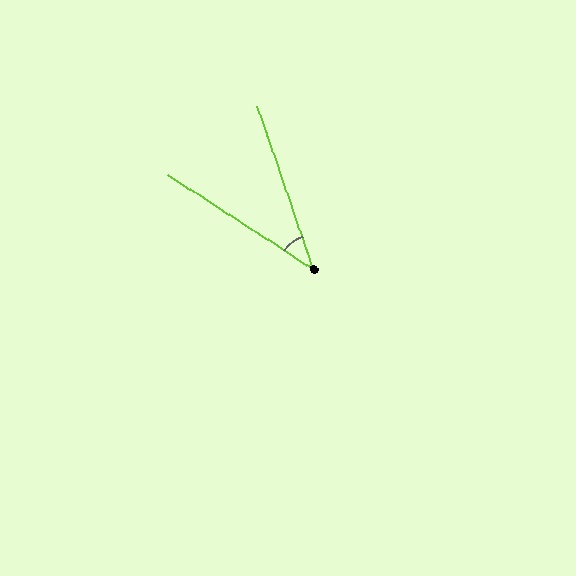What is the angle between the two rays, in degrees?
Approximately 38 degrees.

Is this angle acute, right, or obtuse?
It is acute.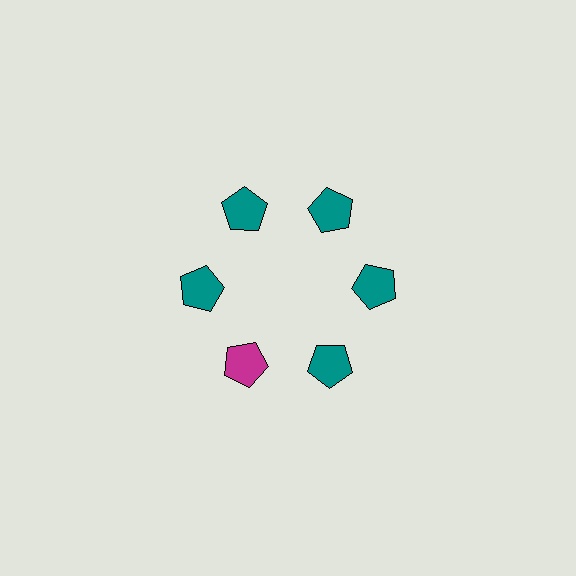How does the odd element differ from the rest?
It has a different color: magenta instead of teal.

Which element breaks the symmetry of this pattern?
The magenta pentagon at roughly the 7 o'clock position breaks the symmetry. All other shapes are teal pentagons.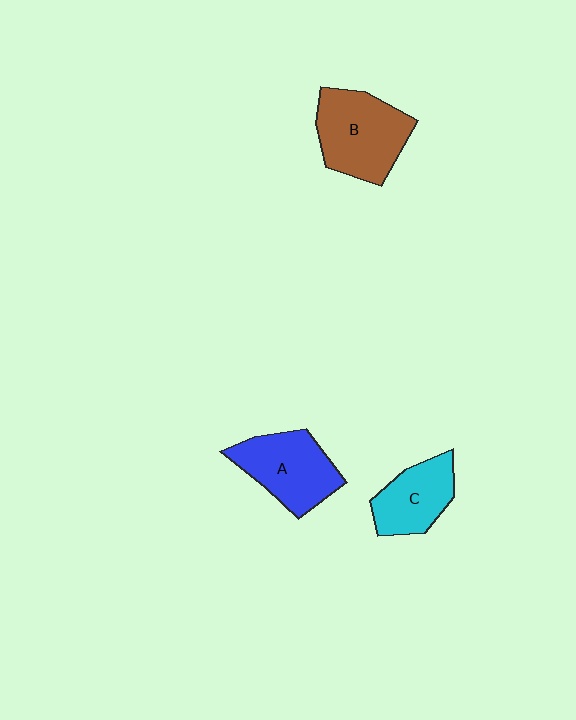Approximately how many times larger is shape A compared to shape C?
Approximately 1.2 times.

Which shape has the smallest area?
Shape C (cyan).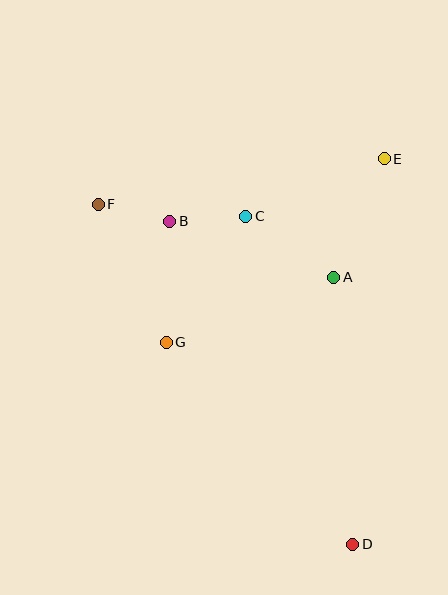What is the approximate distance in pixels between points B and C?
The distance between B and C is approximately 76 pixels.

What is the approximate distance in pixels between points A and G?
The distance between A and G is approximately 180 pixels.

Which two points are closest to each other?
Points B and F are closest to each other.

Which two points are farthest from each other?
Points D and F are farthest from each other.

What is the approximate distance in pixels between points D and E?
The distance between D and E is approximately 387 pixels.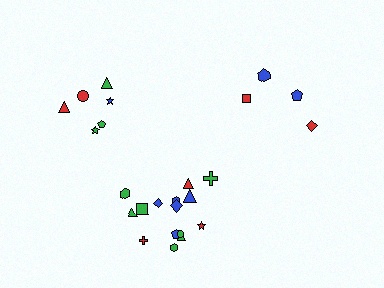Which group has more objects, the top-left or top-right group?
The top-left group.